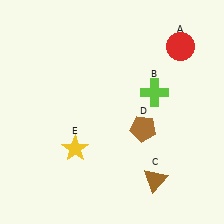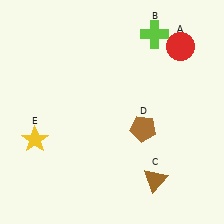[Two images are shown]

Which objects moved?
The objects that moved are: the lime cross (B), the yellow star (E).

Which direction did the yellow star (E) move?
The yellow star (E) moved left.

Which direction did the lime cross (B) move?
The lime cross (B) moved up.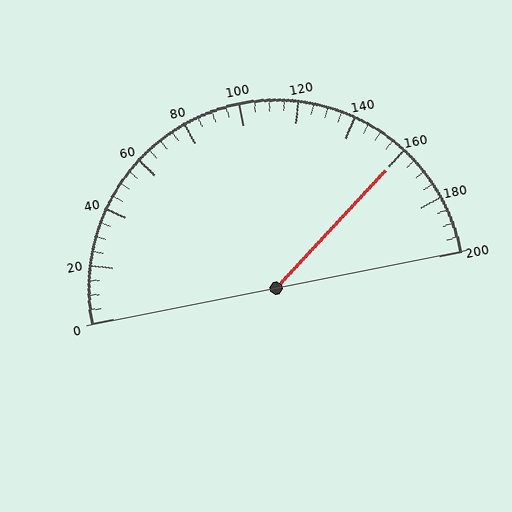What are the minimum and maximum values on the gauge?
The gauge ranges from 0 to 200.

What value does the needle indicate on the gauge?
The needle indicates approximately 160.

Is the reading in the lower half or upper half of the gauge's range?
The reading is in the upper half of the range (0 to 200).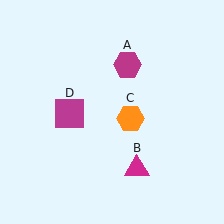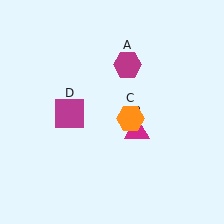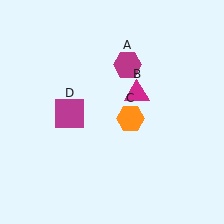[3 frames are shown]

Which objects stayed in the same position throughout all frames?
Magenta hexagon (object A) and orange hexagon (object C) and magenta square (object D) remained stationary.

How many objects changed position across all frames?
1 object changed position: magenta triangle (object B).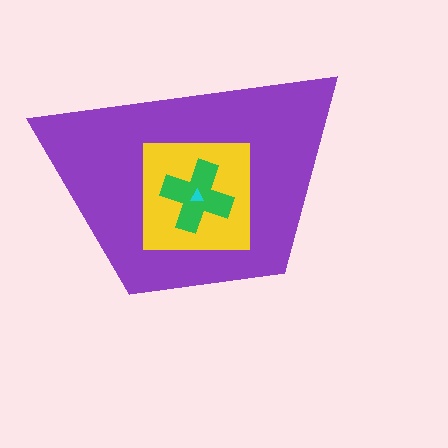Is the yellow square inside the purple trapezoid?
Yes.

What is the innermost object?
The cyan triangle.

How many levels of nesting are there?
4.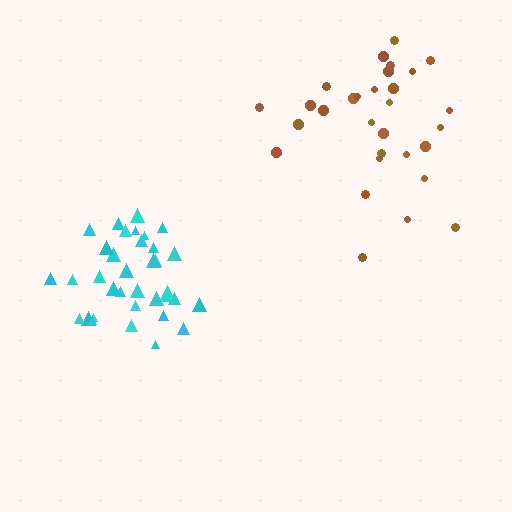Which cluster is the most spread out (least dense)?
Brown.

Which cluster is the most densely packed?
Cyan.